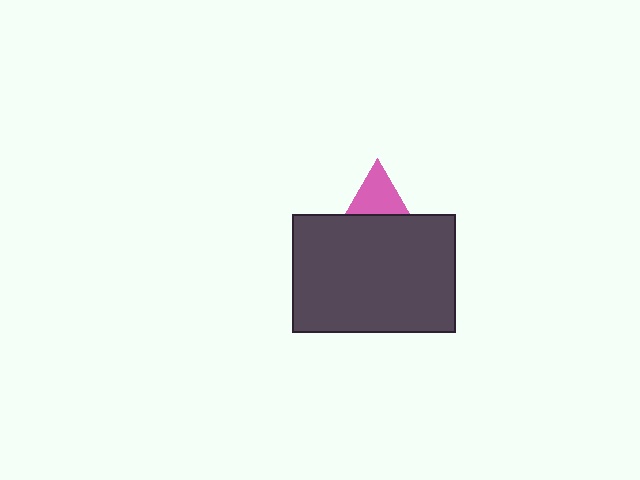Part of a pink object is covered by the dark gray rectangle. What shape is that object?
It is a triangle.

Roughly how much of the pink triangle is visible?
A small part of it is visible (roughly 44%).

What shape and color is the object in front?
The object in front is a dark gray rectangle.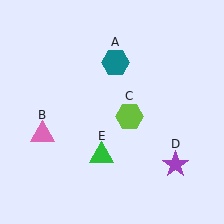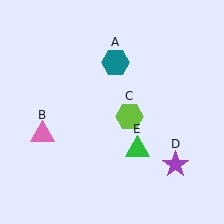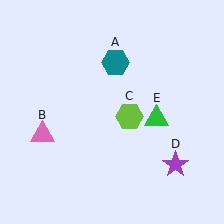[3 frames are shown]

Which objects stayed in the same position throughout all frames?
Teal hexagon (object A) and pink triangle (object B) and lime hexagon (object C) and purple star (object D) remained stationary.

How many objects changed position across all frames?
1 object changed position: green triangle (object E).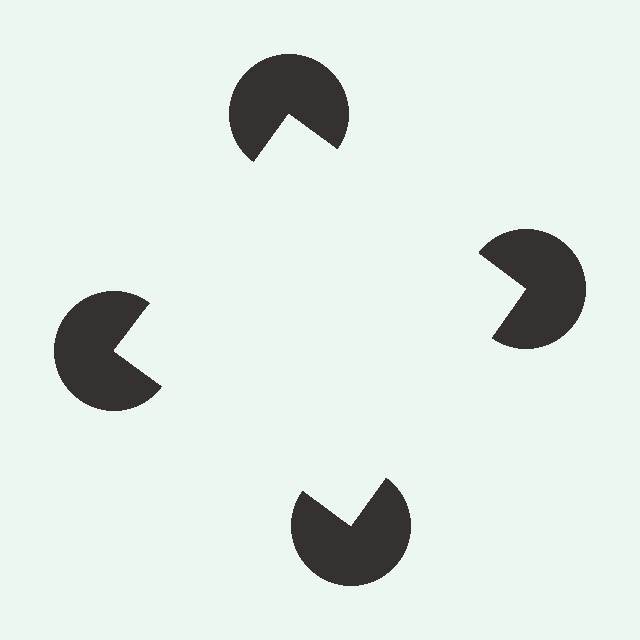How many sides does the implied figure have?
4 sides.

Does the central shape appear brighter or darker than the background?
It typically appears slightly brighter than the background, even though no actual brightness change is drawn.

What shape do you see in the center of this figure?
An illusory square — its edges are inferred from the aligned wedge cuts in the pac-man discs, not physically drawn.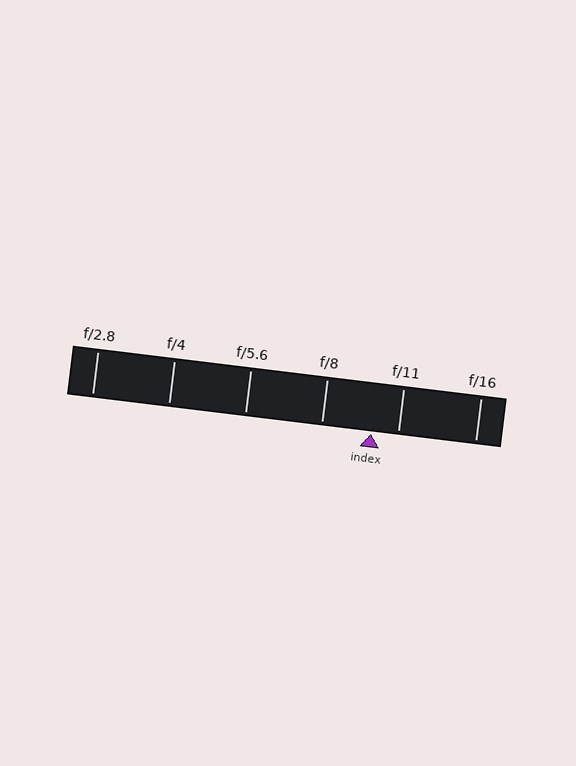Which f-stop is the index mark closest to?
The index mark is closest to f/11.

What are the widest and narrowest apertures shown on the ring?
The widest aperture shown is f/2.8 and the narrowest is f/16.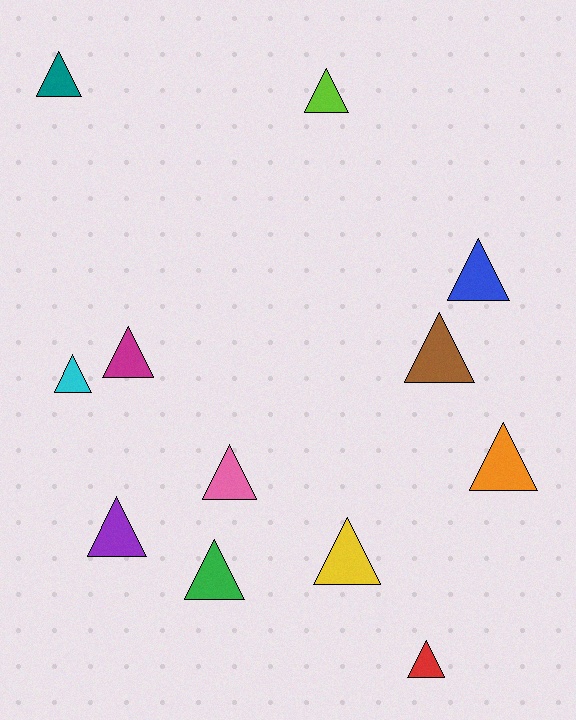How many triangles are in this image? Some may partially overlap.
There are 12 triangles.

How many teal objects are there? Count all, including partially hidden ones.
There is 1 teal object.